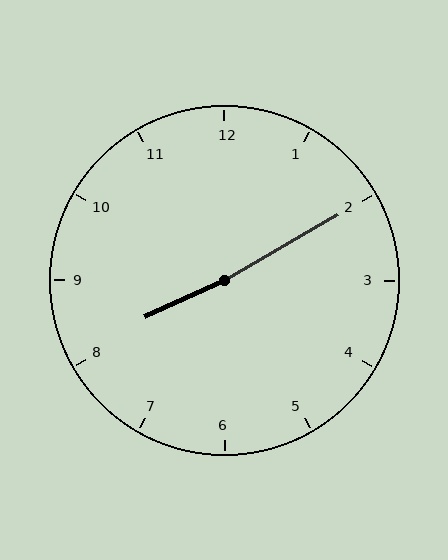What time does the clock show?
8:10.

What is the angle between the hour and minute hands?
Approximately 175 degrees.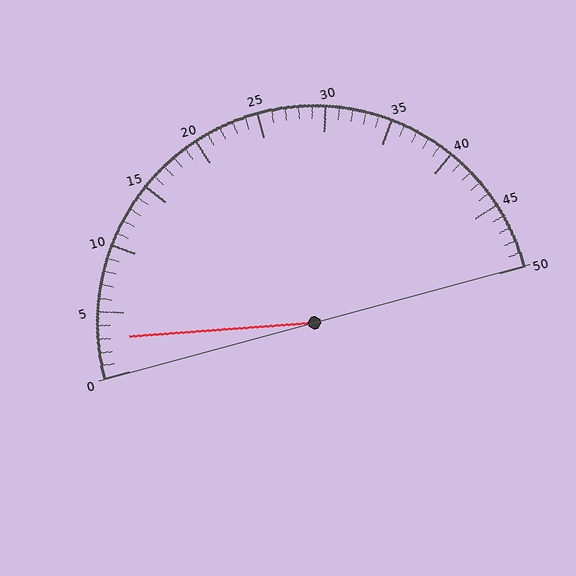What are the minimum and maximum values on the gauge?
The gauge ranges from 0 to 50.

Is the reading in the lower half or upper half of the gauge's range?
The reading is in the lower half of the range (0 to 50).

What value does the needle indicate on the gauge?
The needle indicates approximately 3.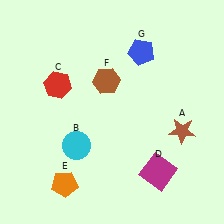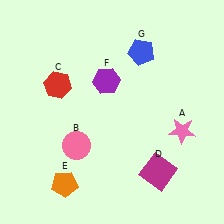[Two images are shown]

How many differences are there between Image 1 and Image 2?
There are 3 differences between the two images.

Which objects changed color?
A changed from brown to pink. B changed from cyan to pink. F changed from brown to purple.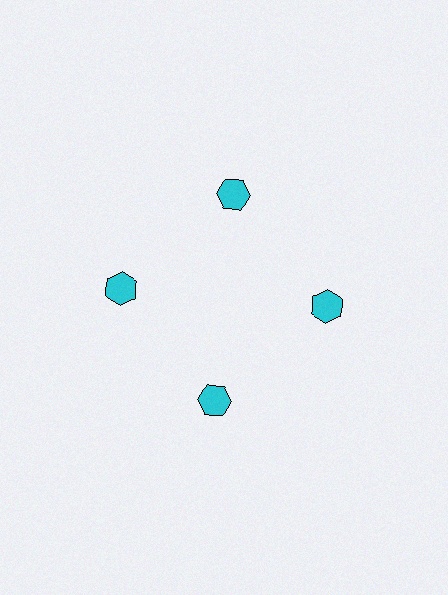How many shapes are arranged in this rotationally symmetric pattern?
There are 4 shapes, arranged in 4 groups of 1.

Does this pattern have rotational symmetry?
Yes, this pattern has 4-fold rotational symmetry. It looks the same after rotating 90 degrees around the center.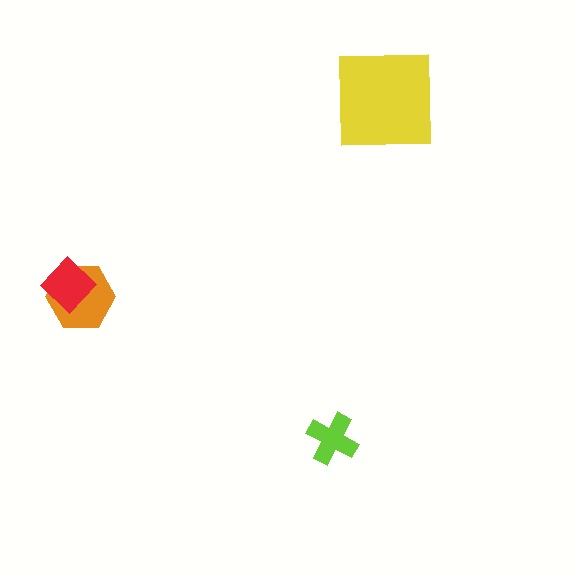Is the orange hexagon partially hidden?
Yes, it is partially covered by another shape.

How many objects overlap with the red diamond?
1 object overlaps with the red diamond.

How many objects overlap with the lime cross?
0 objects overlap with the lime cross.